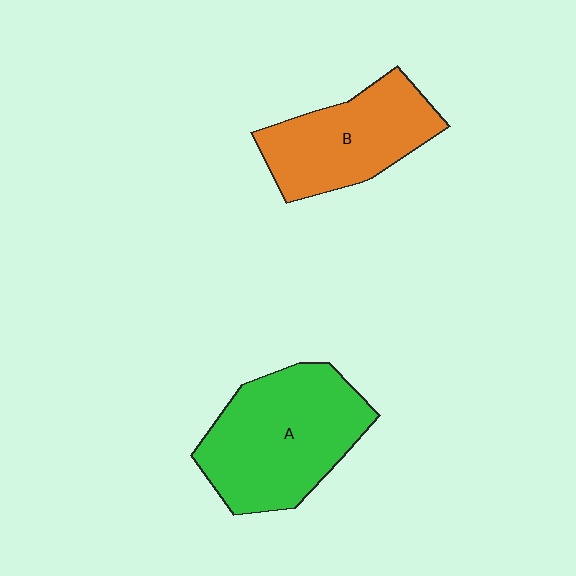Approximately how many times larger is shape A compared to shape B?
Approximately 1.3 times.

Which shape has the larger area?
Shape A (green).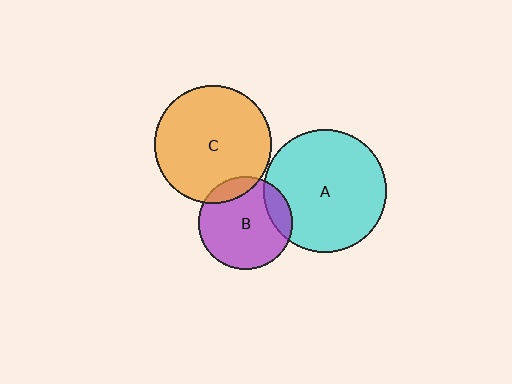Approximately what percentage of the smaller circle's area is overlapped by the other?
Approximately 10%.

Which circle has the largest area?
Circle A (cyan).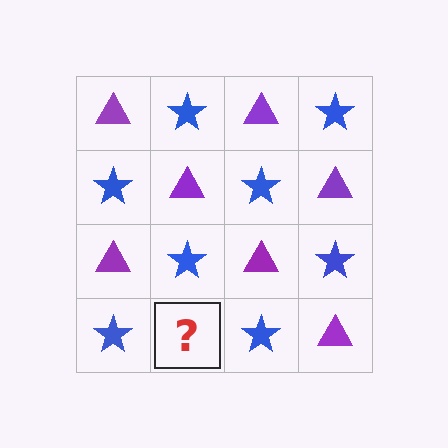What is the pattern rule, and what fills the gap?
The rule is that it alternates purple triangle and blue star in a checkerboard pattern. The gap should be filled with a purple triangle.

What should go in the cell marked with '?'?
The missing cell should contain a purple triangle.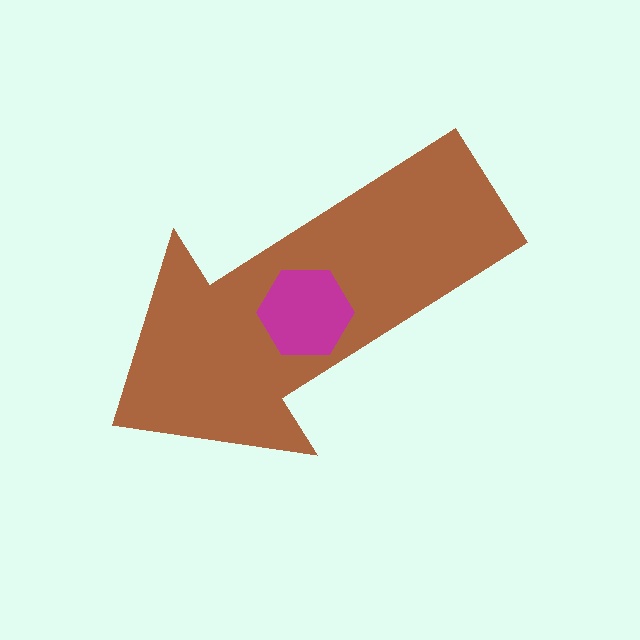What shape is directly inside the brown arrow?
The magenta hexagon.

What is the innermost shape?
The magenta hexagon.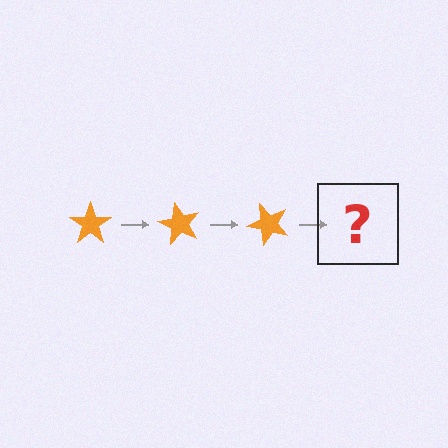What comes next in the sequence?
The next element should be an orange star rotated 180 degrees.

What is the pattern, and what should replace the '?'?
The pattern is that the star rotates 60 degrees each step. The '?' should be an orange star rotated 180 degrees.